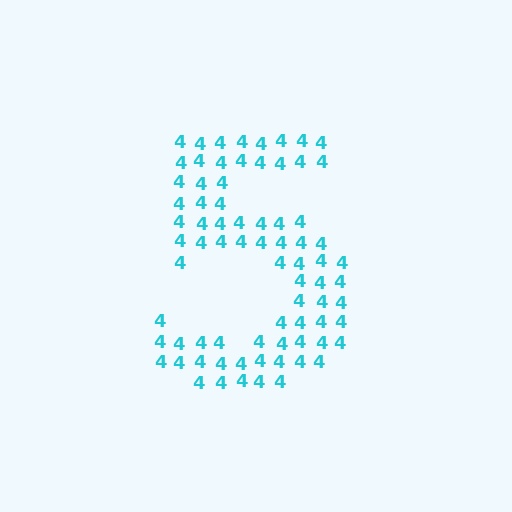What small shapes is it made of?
It is made of small digit 4's.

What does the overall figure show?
The overall figure shows the digit 5.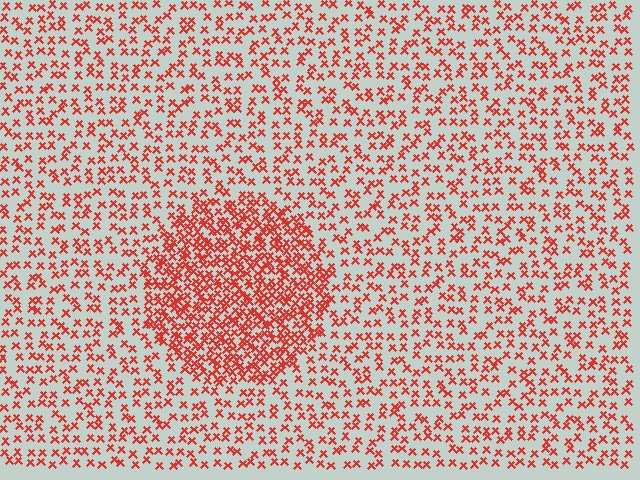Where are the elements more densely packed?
The elements are more densely packed inside the circle boundary.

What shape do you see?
I see a circle.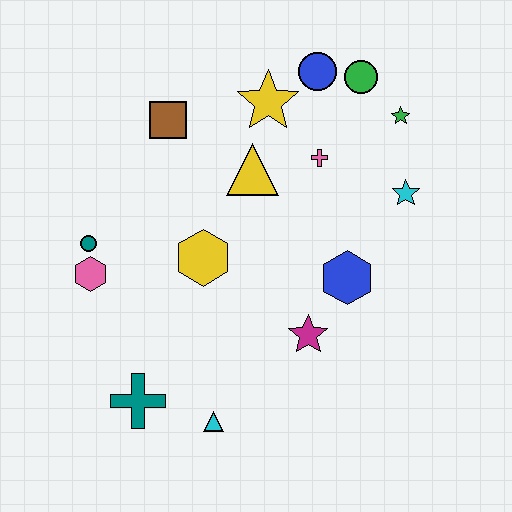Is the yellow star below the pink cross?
No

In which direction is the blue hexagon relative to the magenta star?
The blue hexagon is above the magenta star.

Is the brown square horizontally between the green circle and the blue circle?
No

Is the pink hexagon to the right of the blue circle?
No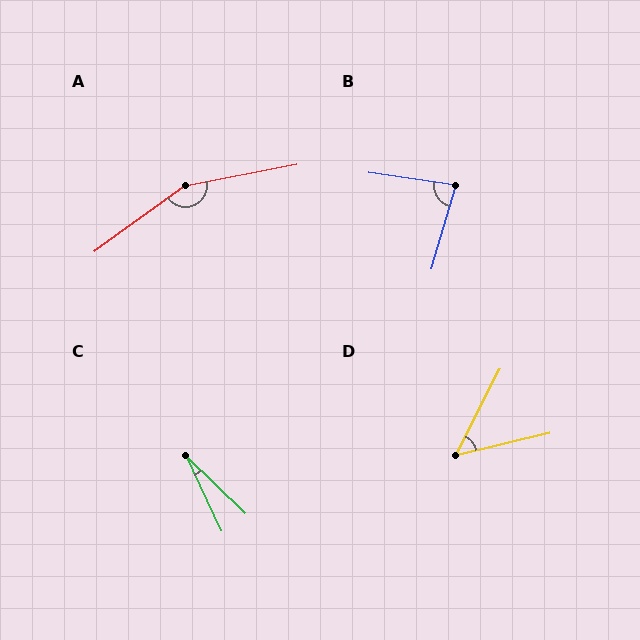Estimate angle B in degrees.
Approximately 82 degrees.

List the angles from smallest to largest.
C (20°), D (49°), B (82°), A (154°).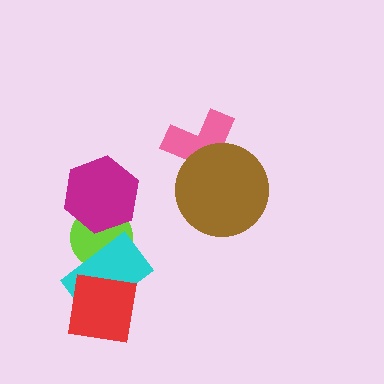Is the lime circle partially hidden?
Yes, it is partially covered by another shape.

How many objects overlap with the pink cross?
1 object overlaps with the pink cross.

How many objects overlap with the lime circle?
2 objects overlap with the lime circle.